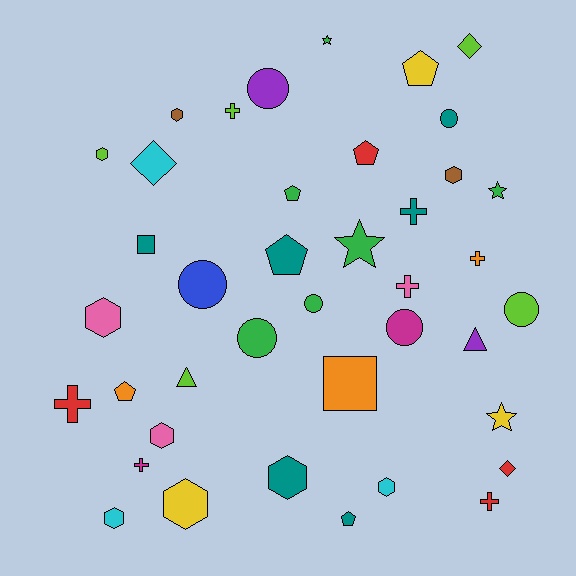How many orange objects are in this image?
There are 3 orange objects.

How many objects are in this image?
There are 40 objects.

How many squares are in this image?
There are 2 squares.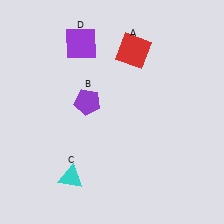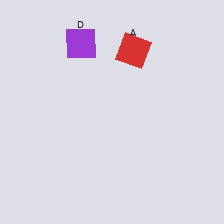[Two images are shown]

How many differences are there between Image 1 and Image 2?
There are 2 differences between the two images.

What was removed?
The purple pentagon (B), the cyan triangle (C) were removed in Image 2.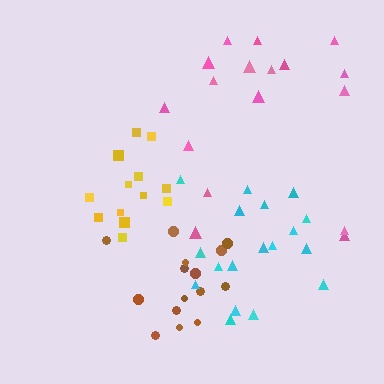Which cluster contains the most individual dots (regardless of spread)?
Cyan (18).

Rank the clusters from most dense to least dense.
brown, cyan, yellow, pink.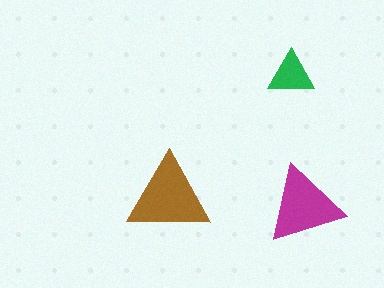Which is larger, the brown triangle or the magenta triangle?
The brown one.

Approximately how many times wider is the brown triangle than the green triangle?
About 2 times wider.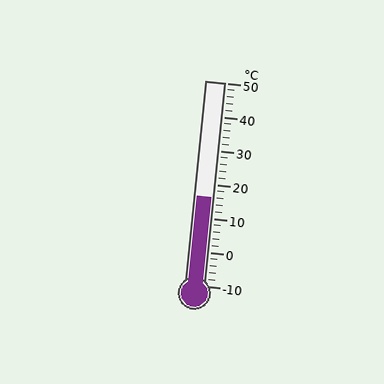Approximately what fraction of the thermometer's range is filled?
The thermometer is filled to approximately 45% of its range.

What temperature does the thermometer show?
The thermometer shows approximately 16°C.